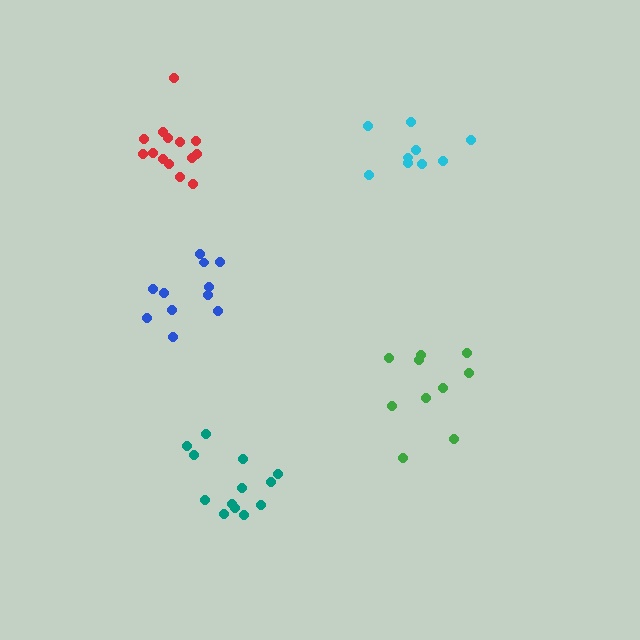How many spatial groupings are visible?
There are 5 spatial groupings.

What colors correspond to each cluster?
The clusters are colored: cyan, red, blue, green, teal.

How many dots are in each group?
Group 1: 9 dots, Group 2: 14 dots, Group 3: 11 dots, Group 4: 10 dots, Group 5: 13 dots (57 total).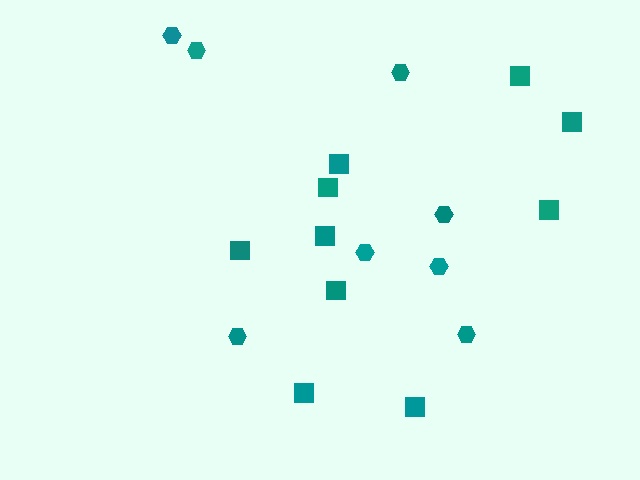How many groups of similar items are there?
There are 2 groups: one group of squares (10) and one group of hexagons (8).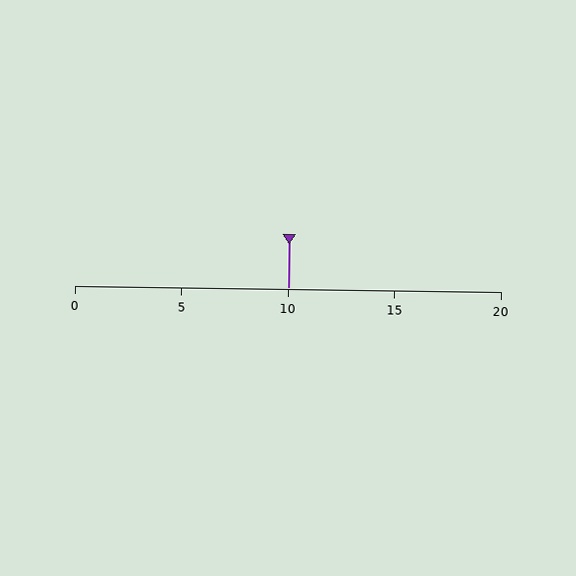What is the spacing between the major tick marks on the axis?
The major ticks are spaced 5 apart.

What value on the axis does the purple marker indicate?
The marker indicates approximately 10.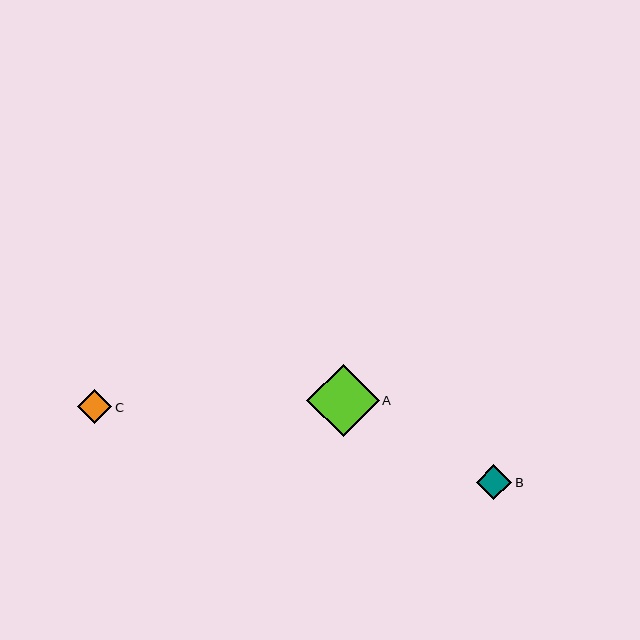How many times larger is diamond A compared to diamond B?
Diamond A is approximately 2.1 times the size of diamond B.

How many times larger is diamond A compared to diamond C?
Diamond A is approximately 2.1 times the size of diamond C.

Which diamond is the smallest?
Diamond C is the smallest with a size of approximately 34 pixels.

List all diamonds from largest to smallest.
From largest to smallest: A, B, C.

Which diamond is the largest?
Diamond A is the largest with a size of approximately 73 pixels.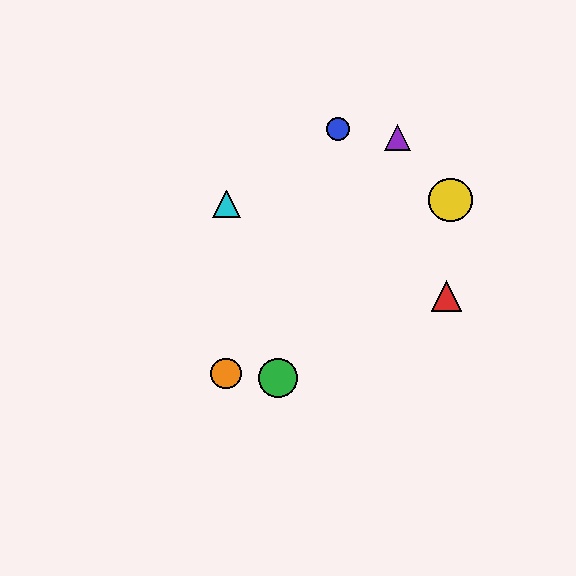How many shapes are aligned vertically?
2 shapes (the orange circle, the cyan triangle) are aligned vertically.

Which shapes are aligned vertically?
The orange circle, the cyan triangle are aligned vertically.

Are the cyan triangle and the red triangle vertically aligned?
No, the cyan triangle is at x≈226 and the red triangle is at x≈446.